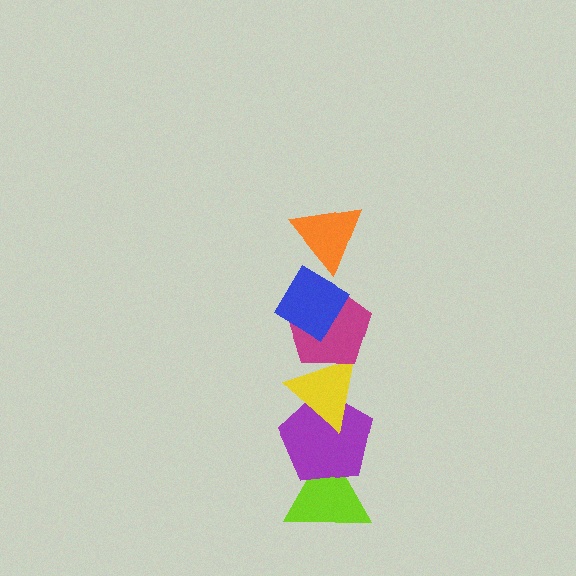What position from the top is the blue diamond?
The blue diamond is 2nd from the top.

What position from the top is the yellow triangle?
The yellow triangle is 4th from the top.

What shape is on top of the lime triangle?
The purple pentagon is on top of the lime triangle.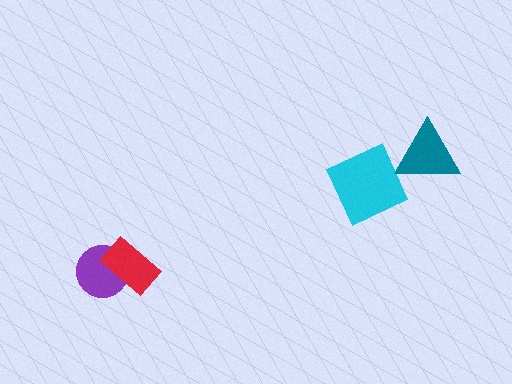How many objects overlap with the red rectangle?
1 object overlaps with the red rectangle.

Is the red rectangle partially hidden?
No, no other shape covers it.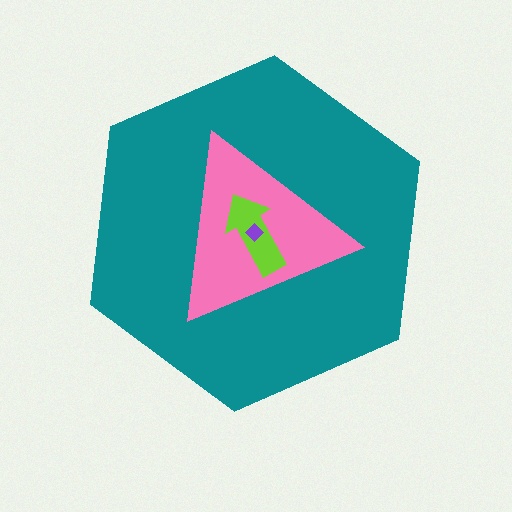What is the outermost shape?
The teal hexagon.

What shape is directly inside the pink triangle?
The lime arrow.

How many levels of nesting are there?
4.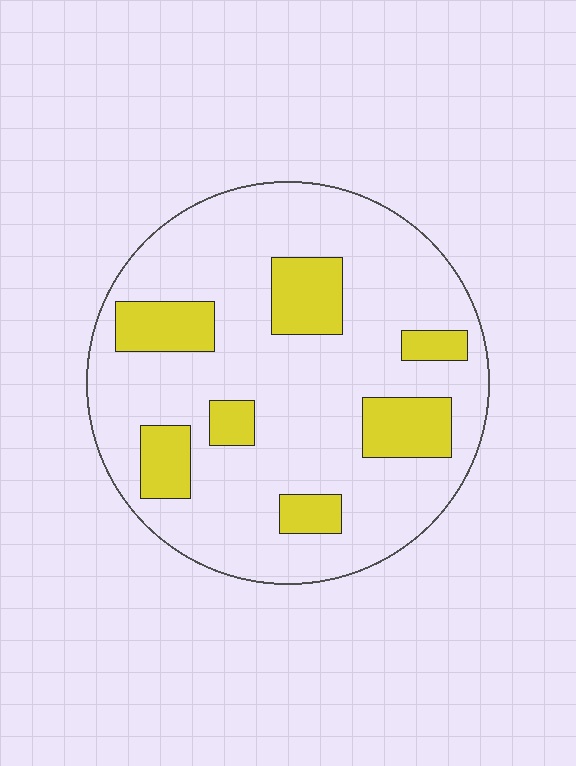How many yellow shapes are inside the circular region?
7.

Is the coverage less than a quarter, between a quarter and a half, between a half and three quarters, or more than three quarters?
Less than a quarter.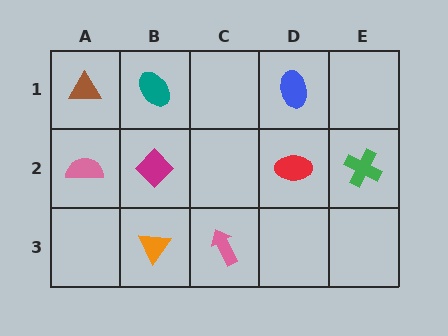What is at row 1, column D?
A blue ellipse.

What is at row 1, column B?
A teal ellipse.